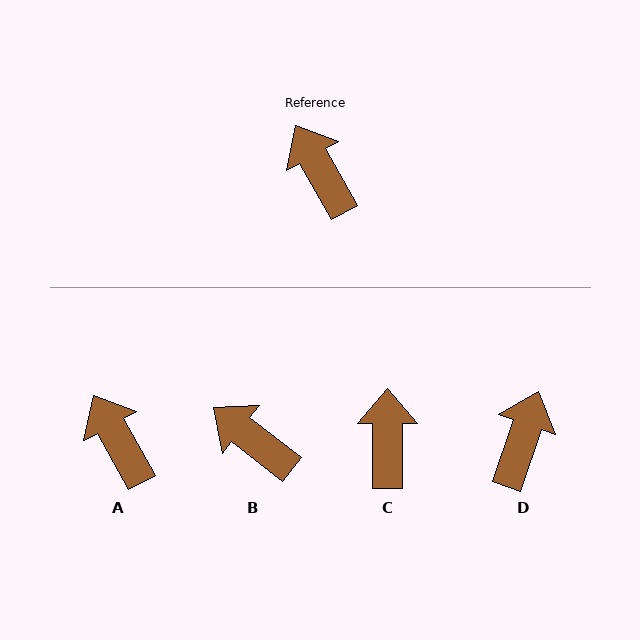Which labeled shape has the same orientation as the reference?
A.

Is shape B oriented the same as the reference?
No, it is off by about 23 degrees.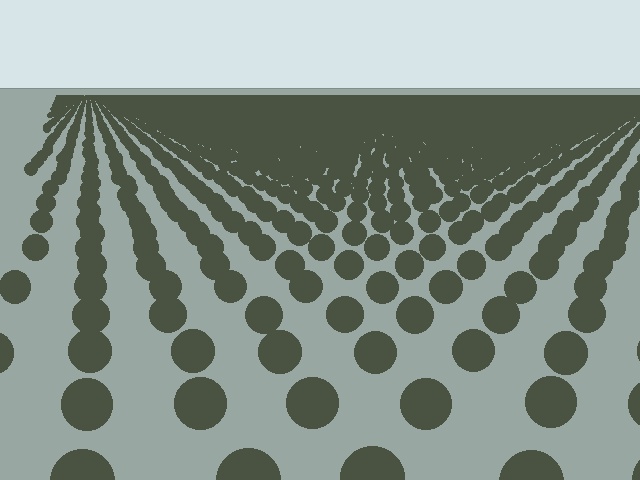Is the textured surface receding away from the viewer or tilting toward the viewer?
The surface is receding away from the viewer. Texture elements get smaller and denser toward the top.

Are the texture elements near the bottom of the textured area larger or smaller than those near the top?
Larger. Near the bottom, elements are closer to the viewer and appear at a bigger on-screen size.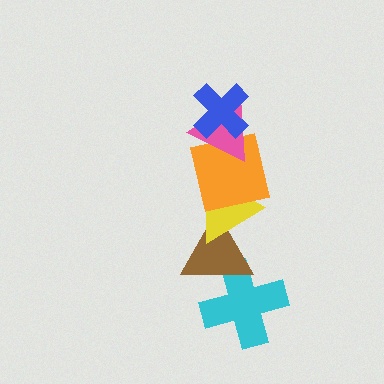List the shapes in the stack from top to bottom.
From top to bottom: the blue cross, the pink triangle, the orange square, the yellow triangle, the brown triangle, the cyan cross.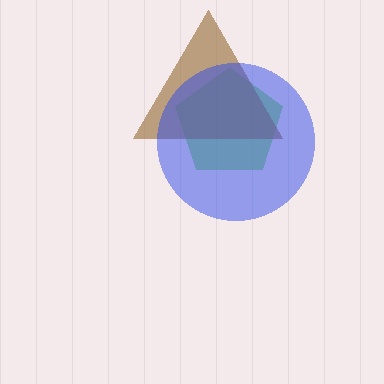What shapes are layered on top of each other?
The layered shapes are: a lime pentagon, a brown triangle, a blue circle.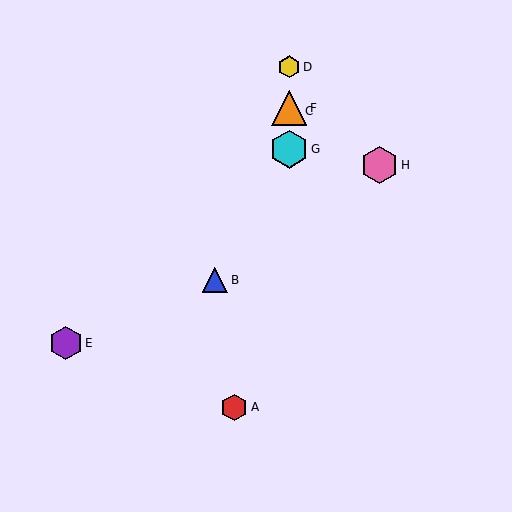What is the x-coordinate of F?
Object F is at x≈289.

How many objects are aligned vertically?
4 objects (C, D, F, G) are aligned vertically.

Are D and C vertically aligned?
Yes, both are at x≈289.